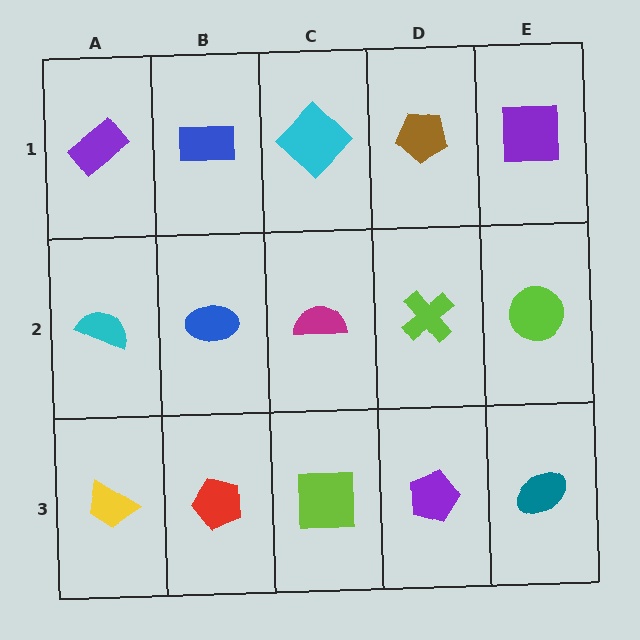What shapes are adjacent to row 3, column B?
A blue ellipse (row 2, column B), a yellow trapezoid (row 3, column A), a lime square (row 3, column C).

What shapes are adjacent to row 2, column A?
A purple rectangle (row 1, column A), a yellow trapezoid (row 3, column A), a blue ellipse (row 2, column B).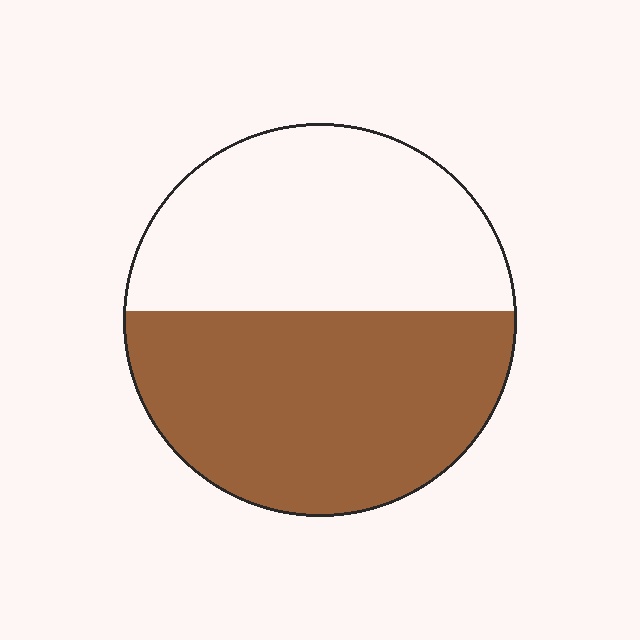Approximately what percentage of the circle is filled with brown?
Approximately 55%.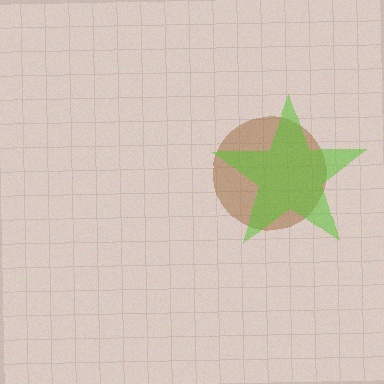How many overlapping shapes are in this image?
There are 2 overlapping shapes in the image.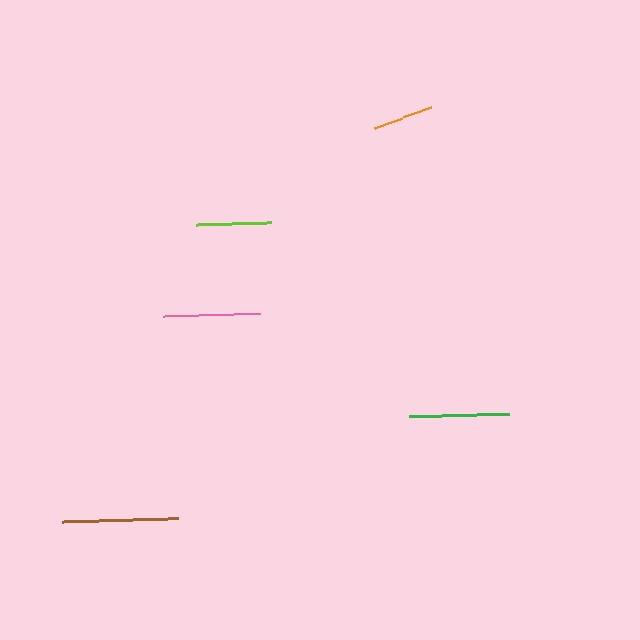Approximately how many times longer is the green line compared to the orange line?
The green line is approximately 1.6 times the length of the orange line.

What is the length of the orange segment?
The orange segment is approximately 61 pixels long.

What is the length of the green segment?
The green segment is approximately 100 pixels long.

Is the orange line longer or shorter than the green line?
The green line is longer than the orange line.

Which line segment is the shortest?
The orange line is the shortest at approximately 61 pixels.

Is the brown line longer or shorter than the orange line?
The brown line is longer than the orange line.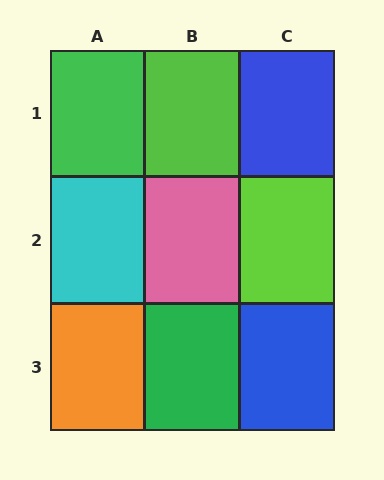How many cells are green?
2 cells are green.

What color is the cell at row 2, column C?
Lime.